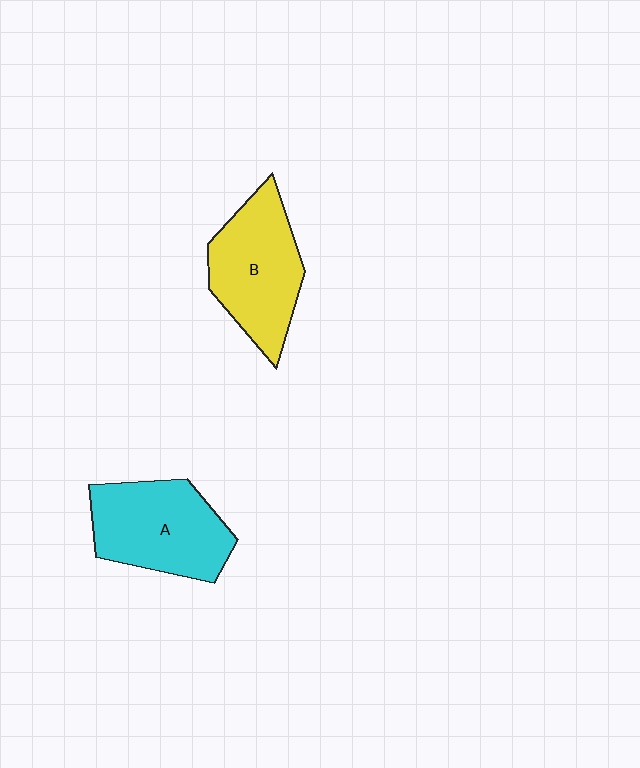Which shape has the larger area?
Shape A (cyan).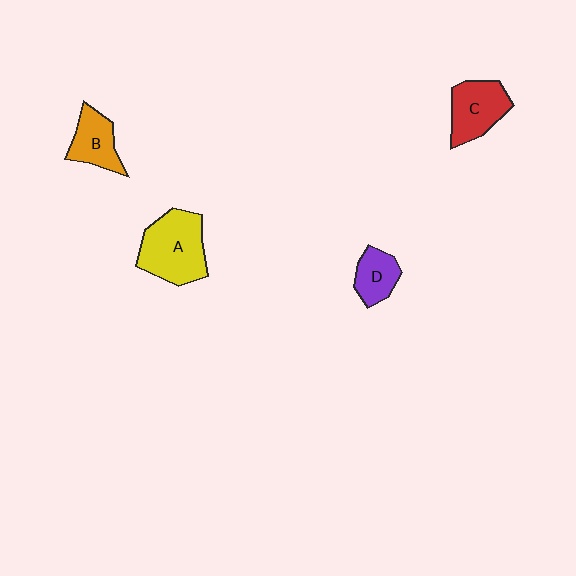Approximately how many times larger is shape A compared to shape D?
Approximately 2.0 times.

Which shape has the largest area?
Shape A (yellow).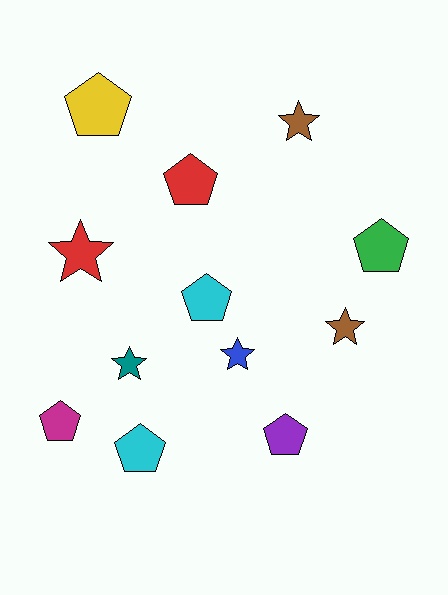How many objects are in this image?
There are 12 objects.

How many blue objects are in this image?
There is 1 blue object.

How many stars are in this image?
There are 5 stars.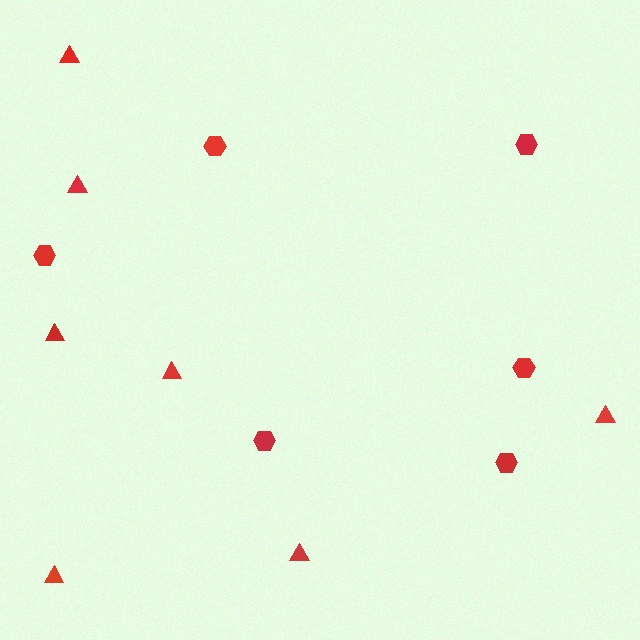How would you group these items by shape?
There are 2 groups: one group of hexagons (6) and one group of triangles (7).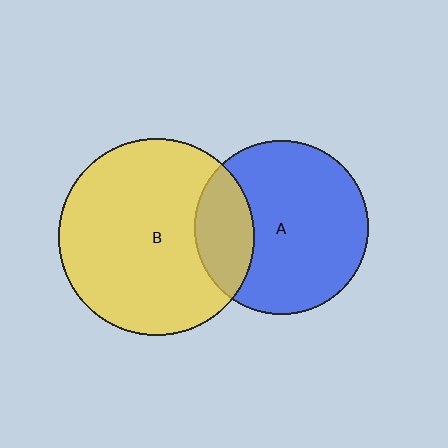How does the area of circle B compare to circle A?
Approximately 1.3 times.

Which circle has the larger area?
Circle B (yellow).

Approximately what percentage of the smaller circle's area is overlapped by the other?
Approximately 25%.